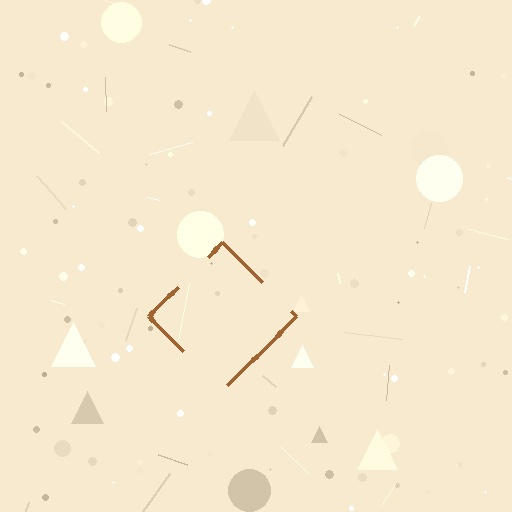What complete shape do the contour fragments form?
The contour fragments form a diamond.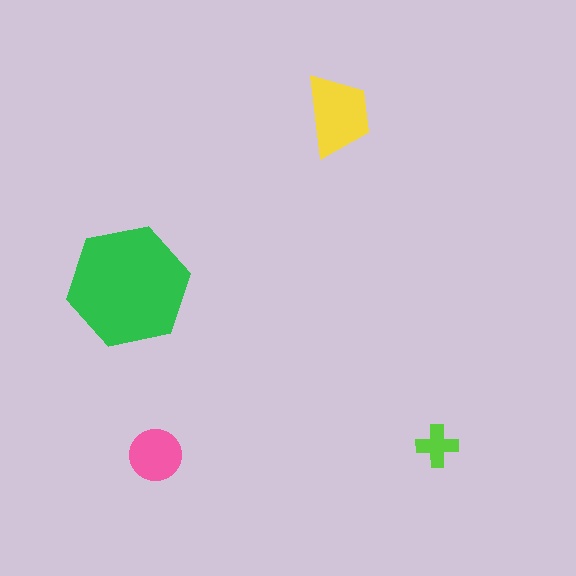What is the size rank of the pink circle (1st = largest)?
3rd.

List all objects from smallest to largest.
The lime cross, the pink circle, the yellow trapezoid, the green hexagon.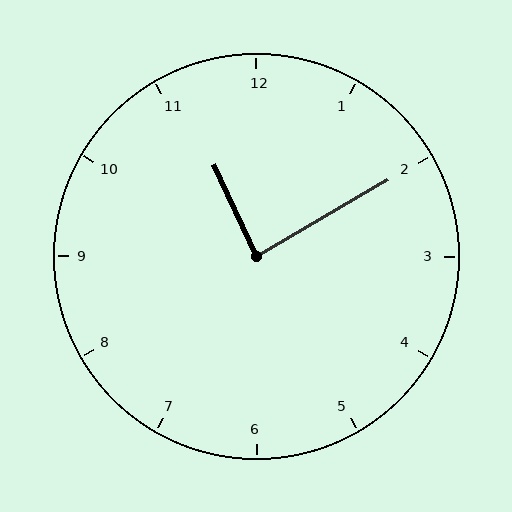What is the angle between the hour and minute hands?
Approximately 85 degrees.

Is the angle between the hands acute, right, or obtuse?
It is right.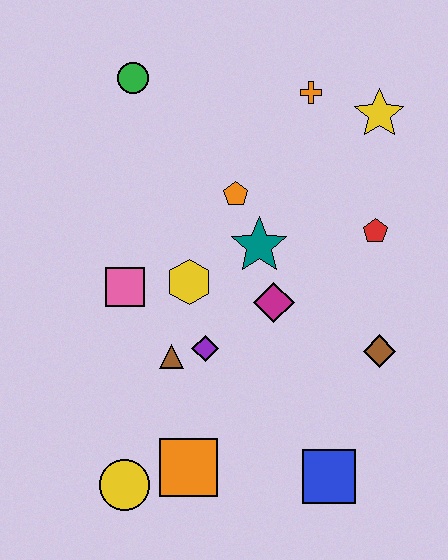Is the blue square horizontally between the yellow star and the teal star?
Yes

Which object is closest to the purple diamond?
The brown triangle is closest to the purple diamond.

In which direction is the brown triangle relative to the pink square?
The brown triangle is below the pink square.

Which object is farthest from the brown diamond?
The green circle is farthest from the brown diamond.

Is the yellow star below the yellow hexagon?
No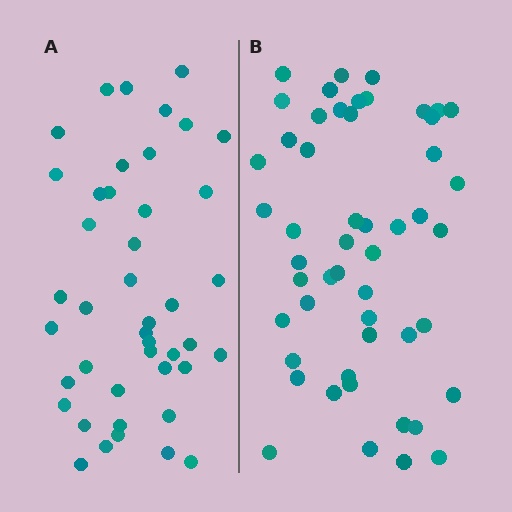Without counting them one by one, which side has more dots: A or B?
Region B (the right region) has more dots.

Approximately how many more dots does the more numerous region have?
Region B has roughly 8 or so more dots than region A.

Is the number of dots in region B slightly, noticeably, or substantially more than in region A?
Region B has only slightly more — the two regions are fairly close. The ratio is roughly 1.2 to 1.